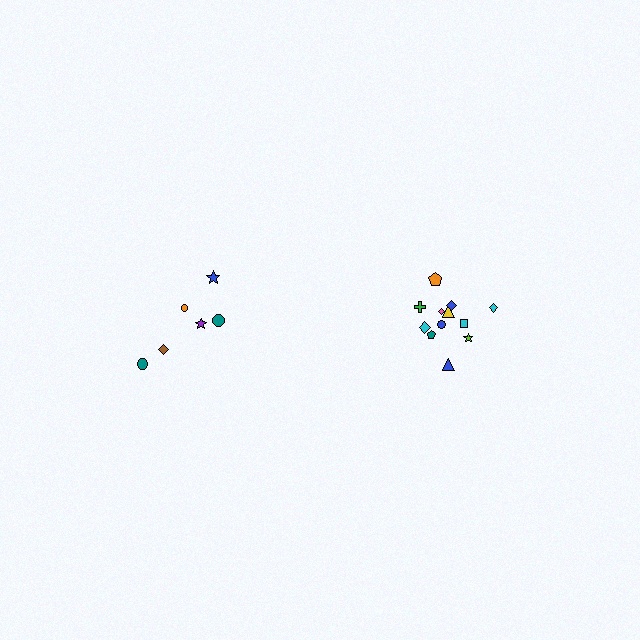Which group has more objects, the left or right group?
The right group.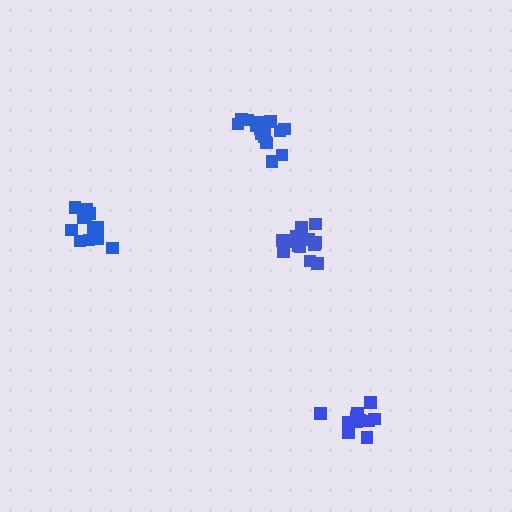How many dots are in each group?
Group 1: 17 dots, Group 2: 12 dots, Group 3: 15 dots, Group 4: 15 dots (59 total).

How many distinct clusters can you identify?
There are 4 distinct clusters.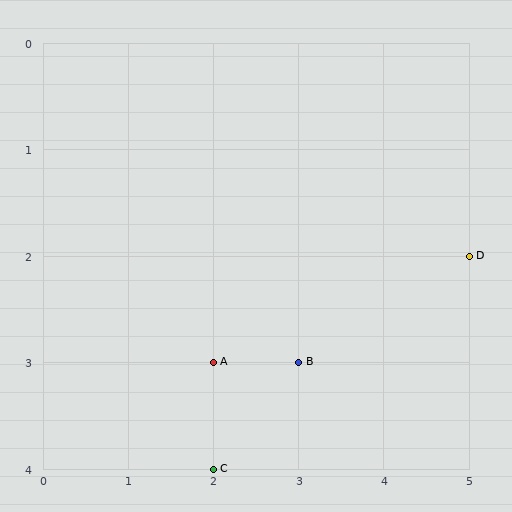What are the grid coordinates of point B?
Point B is at grid coordinates (3, 3).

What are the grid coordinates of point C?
Point C is at grid coordinates (2, 4).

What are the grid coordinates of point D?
Point D is at grid coordinates (5, 2).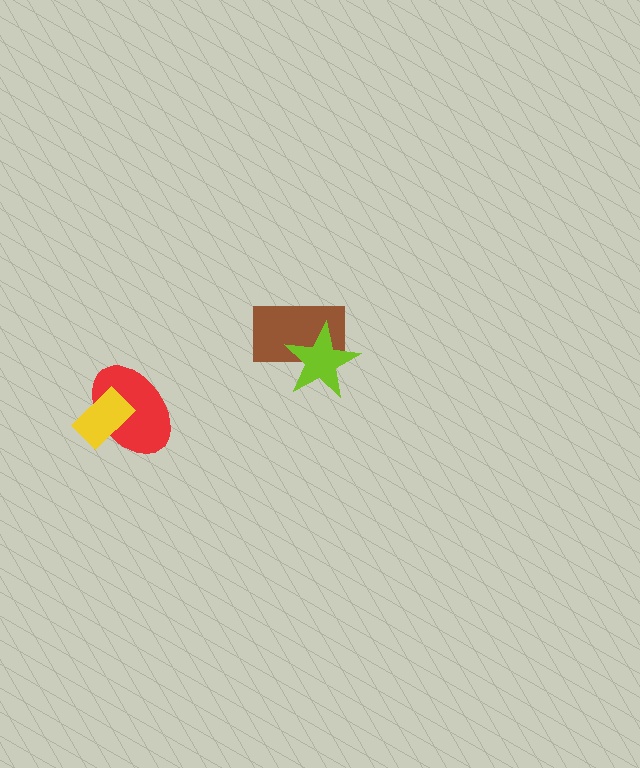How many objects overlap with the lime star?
1 object overlaps with the lime star.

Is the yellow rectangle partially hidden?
No, no other shape covers it.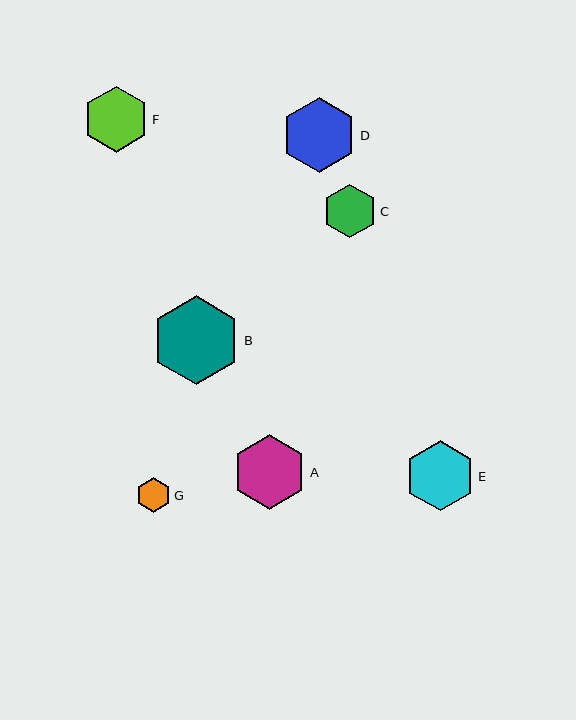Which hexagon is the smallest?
Hexagon G is the smallest with a size of approximately 34 pixels.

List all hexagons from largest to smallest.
From largest to smallest: B, D, A, E, F, C, G.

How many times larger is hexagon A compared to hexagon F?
Hexagon A is approximately 1.1 times the size of hexagon F.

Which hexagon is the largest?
Hexagon B is the largest with a size of approximately 89 pixels.